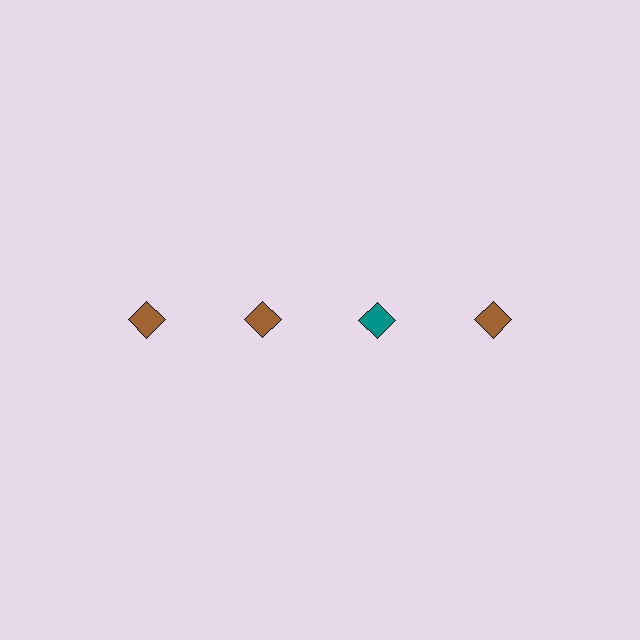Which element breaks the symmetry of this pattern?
The teal diamond in the top row, center column breaks the symmetry. All other shapes are brown diamonds.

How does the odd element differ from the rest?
It has a different color: teal instead of brown.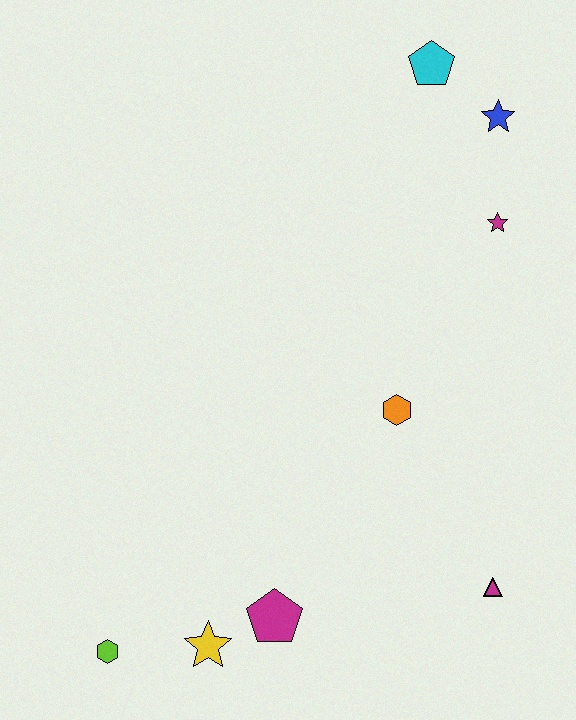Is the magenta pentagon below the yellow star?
No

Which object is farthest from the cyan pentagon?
The lime hexagon is farthest from the cyan pentagon.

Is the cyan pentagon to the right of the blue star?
No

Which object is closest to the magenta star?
The blue star is closest to the magenta star.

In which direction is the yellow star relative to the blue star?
The yellow star is below the blue star.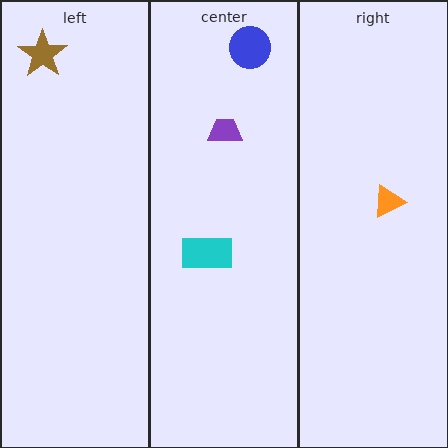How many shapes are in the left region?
1.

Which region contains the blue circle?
The center region.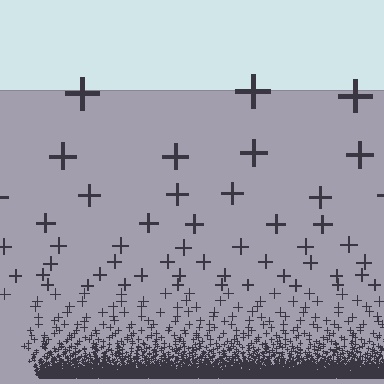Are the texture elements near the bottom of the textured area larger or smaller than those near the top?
Smaller. The gradient is inverted — elements near the bottom are smaller and denser.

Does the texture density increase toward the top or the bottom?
Density increases toward the bottom.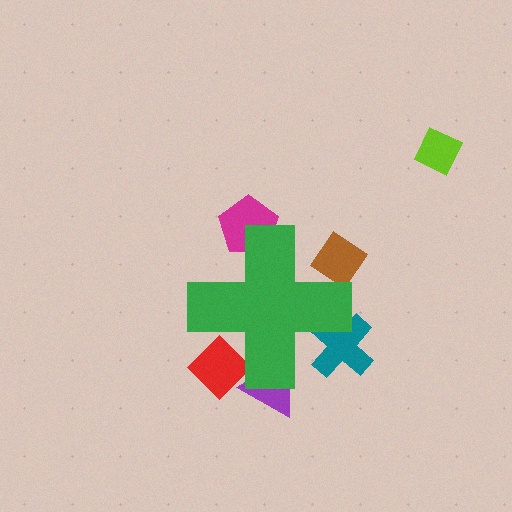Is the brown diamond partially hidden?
Yes, the brown diamond is partially hidden behind the green cross.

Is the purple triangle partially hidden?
Yes, the purple triangle is partially hidden behind the green cross.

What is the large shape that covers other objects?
A green cross.